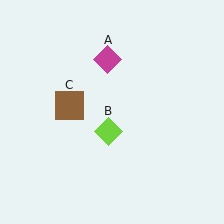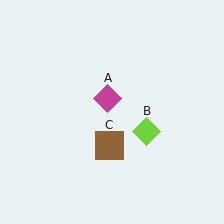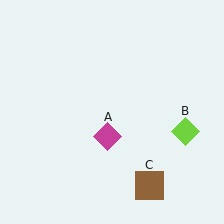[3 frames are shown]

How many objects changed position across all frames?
3 objects changed position: magenta diamond (object A), lime diamond (object B), brown square (object C).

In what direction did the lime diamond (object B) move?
The lime diamond (object B) moved right.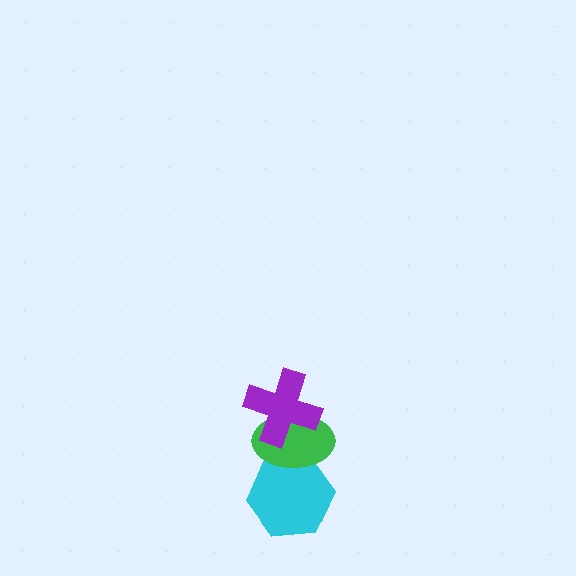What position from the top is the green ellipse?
The green ellipse is 2nd from the top.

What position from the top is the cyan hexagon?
The cyan hexagon is 3rd from the top.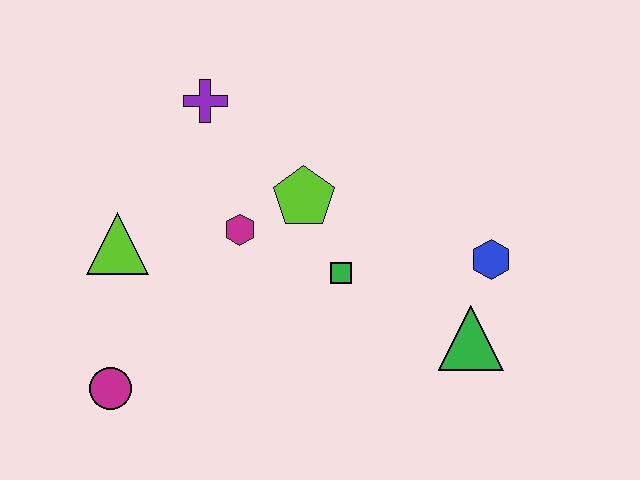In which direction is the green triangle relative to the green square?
The green triangle is to the right of the green square.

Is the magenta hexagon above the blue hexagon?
Yes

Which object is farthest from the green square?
The magenta circle is farthest from the green square.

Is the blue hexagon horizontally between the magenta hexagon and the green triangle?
No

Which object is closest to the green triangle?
The blue hexagon is closest to the green triangle.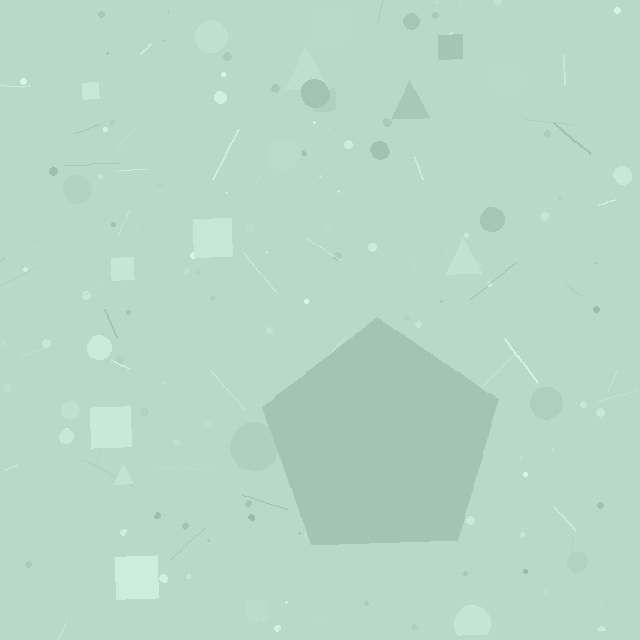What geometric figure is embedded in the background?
A pentagon is embedded in the background.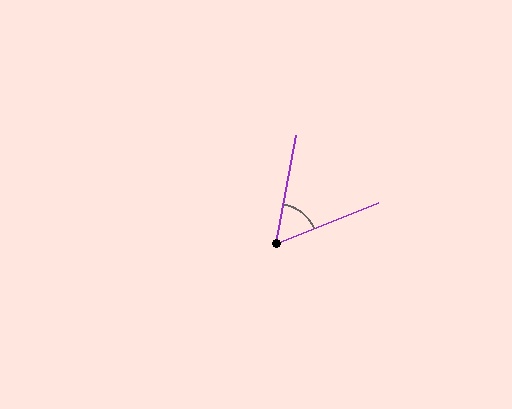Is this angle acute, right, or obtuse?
It is acute.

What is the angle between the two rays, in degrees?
Approximately 58 degrees.